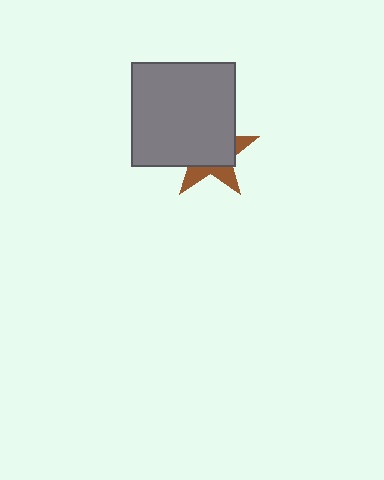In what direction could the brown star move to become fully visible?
The brown star could move toward the lower-right. That would shift it out from behind the gray square entirely.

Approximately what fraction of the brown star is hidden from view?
Roughly 67% of the brown star is hidden behind the gray square.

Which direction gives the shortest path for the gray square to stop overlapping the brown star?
Moving toward the upper-left gives the shortest separation.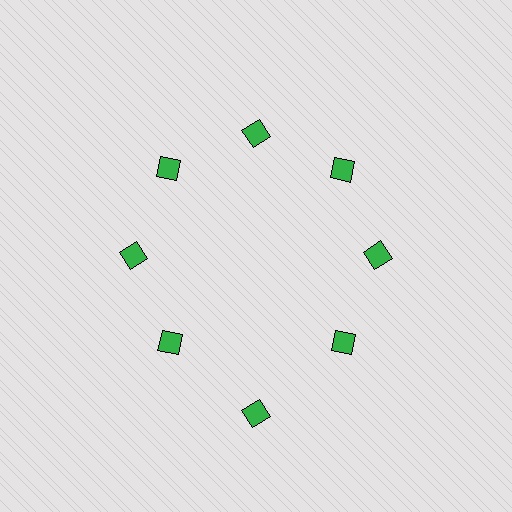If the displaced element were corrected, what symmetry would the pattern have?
It would have 8-fold rotational symmetry — the pattern would map onto itself every 45 degrees.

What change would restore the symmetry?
The symmetry would be restored by moving it inward, back onto the ring so that all 8 diamonds sit at equal angles and equal distance from the center.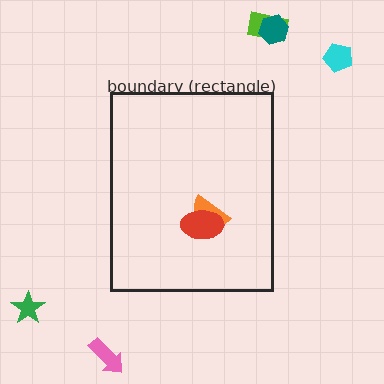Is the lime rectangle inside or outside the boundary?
Outside.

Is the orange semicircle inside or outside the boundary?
Inside.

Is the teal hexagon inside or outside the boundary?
Outside.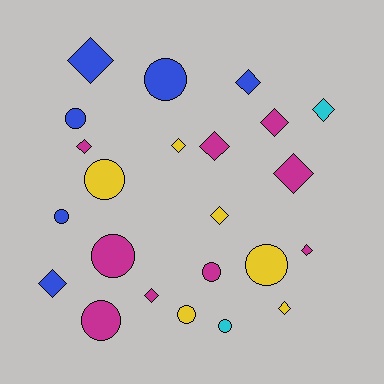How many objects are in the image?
There are 23 objects.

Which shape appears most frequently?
Diamond, with 13 objects.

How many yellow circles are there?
There are 3 yellow circles.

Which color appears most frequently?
Magenta, with 9 objects.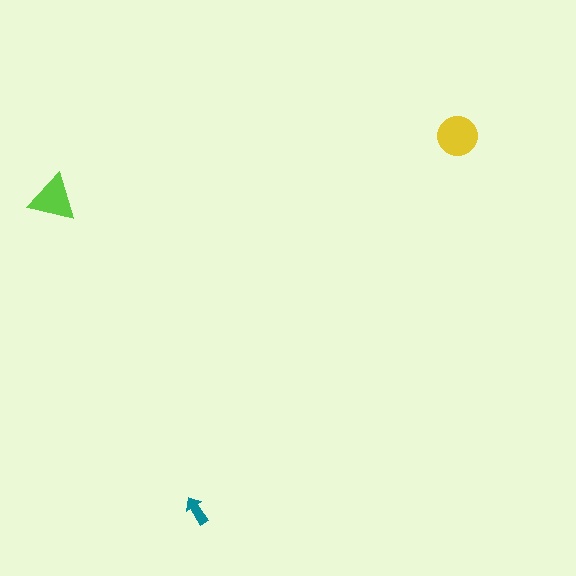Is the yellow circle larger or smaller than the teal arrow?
Larger.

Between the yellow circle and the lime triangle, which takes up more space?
The yellow circle.